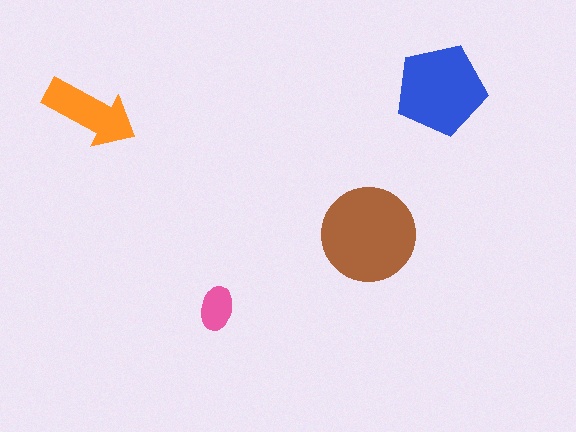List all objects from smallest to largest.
The pink ellipse, the orange arrow, the blue pentagon, the brown circle.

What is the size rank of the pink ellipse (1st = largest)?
4th.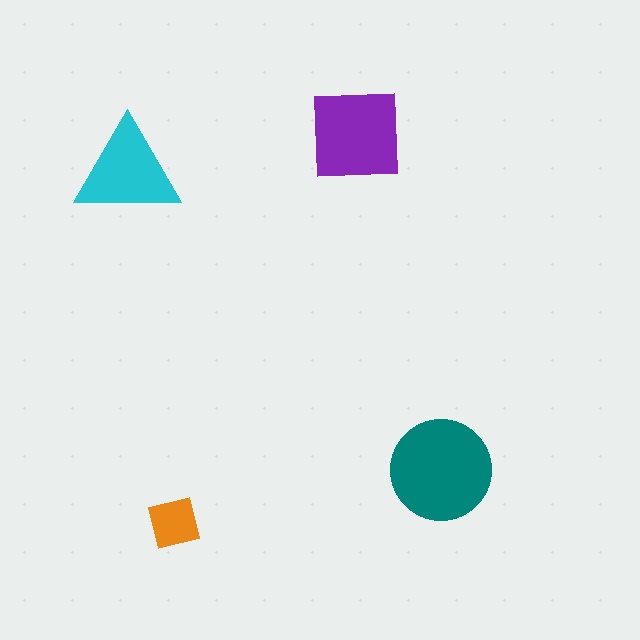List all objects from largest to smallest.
The teal circle, the purple square, the cyan triangle, the orange square.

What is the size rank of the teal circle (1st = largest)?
1st.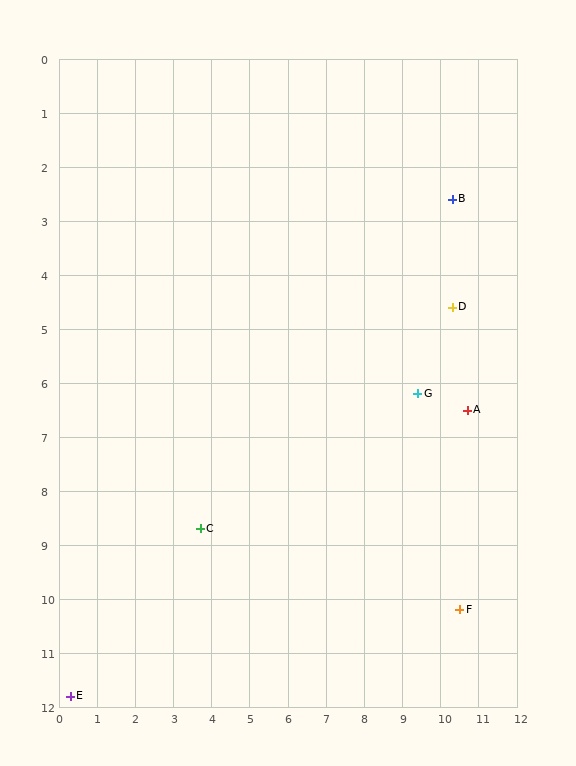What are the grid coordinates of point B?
Point B is at approximately (10.3, 2.6).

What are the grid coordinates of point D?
Point D is at approximately (10.3, 4.6).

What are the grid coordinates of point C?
Point C is at approximately (3.7, 8.7).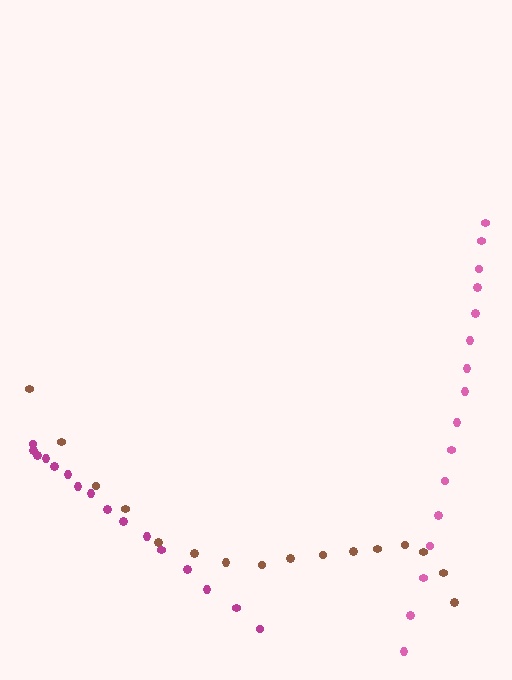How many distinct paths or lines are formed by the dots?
There are 3 distinct paths.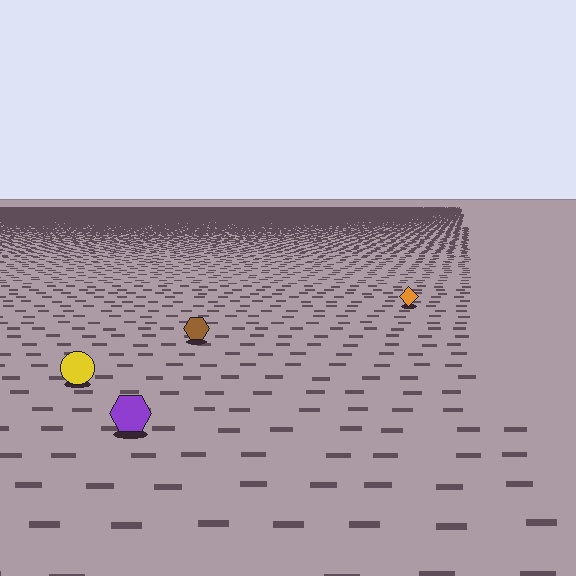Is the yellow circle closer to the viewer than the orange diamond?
Yes. The yellow circle is closer — you can tell from the texture gradient: the ground texture is coarser near it.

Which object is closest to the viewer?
The purple hexagon is closest. The texture marks near it are larger and more spread out.